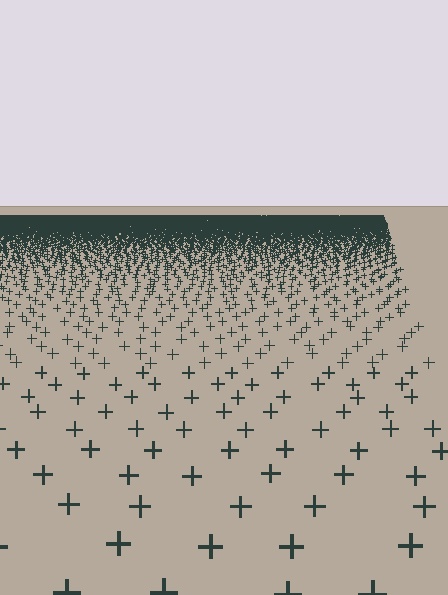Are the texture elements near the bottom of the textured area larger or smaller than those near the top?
Larger. Near the bottom, elements are closer to the viewer and appear at a bigger on-screen size.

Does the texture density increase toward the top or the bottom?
Density increases toward the top.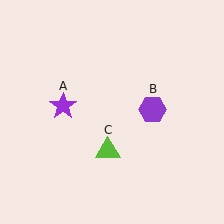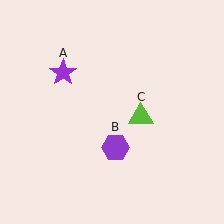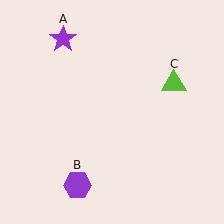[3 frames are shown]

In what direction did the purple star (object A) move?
The purple star (object A) moved up.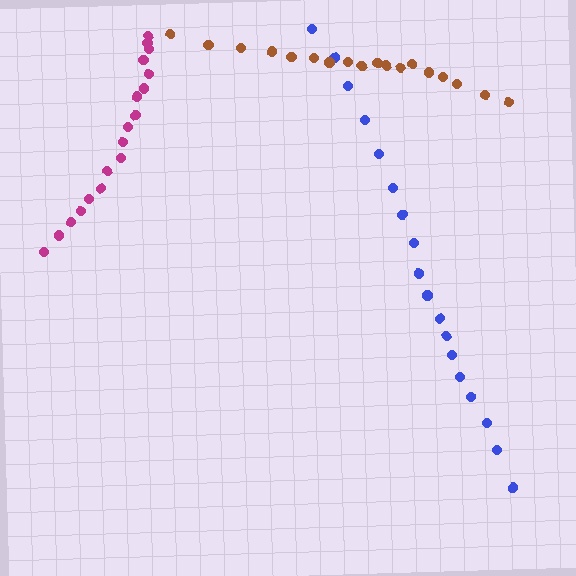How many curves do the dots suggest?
There are 3 distinct paths.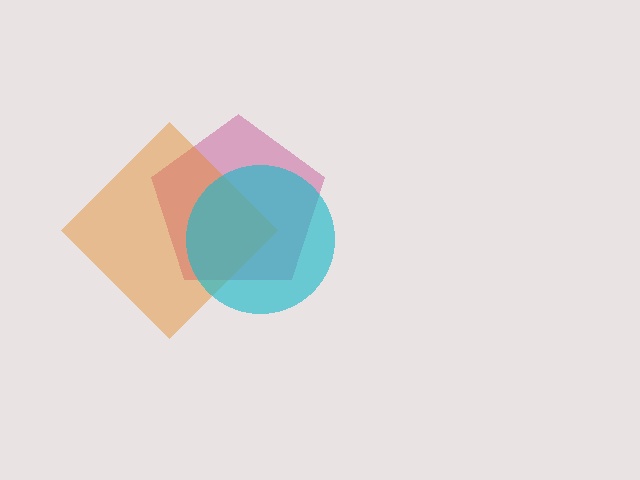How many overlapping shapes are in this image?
There are 3 overlapping shapes in the image.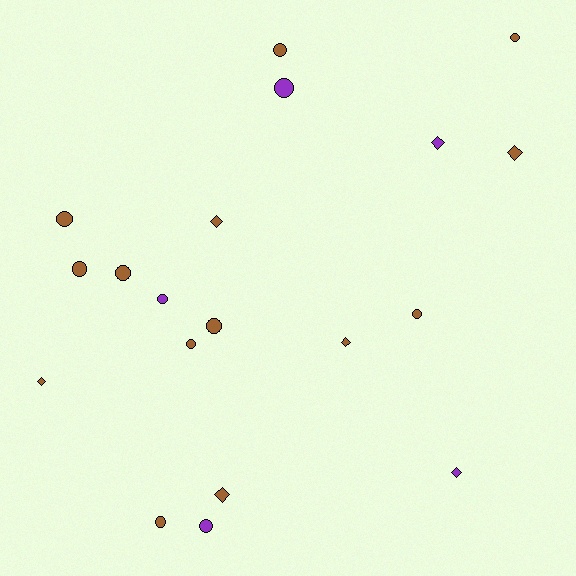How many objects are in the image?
There are 19 objects.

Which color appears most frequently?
Brown, with 14 objects.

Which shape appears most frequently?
Circle, with 12 objects.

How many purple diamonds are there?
There are 2 purple diamonds.